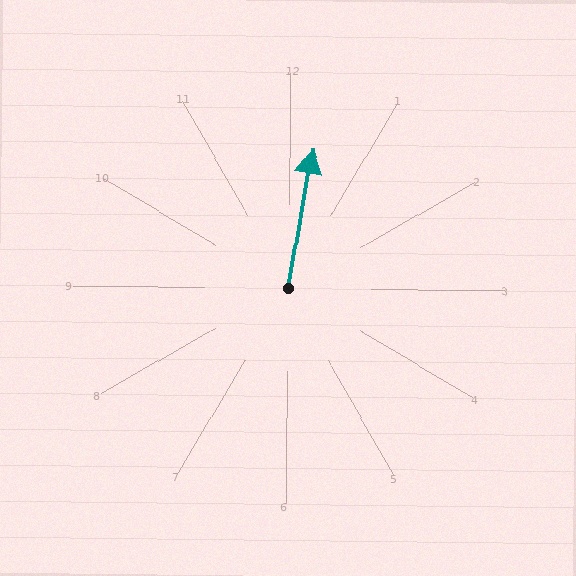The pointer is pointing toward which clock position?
Roughly 12 o'clock.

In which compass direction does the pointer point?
North.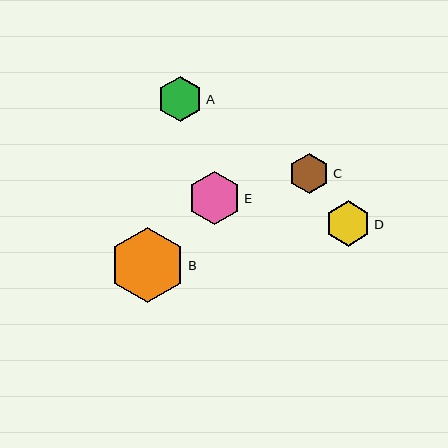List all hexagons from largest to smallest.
From largest to smallest: B, E, D, A, C.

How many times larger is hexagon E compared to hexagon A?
Hexagon E is approximately 1.2 times the size of hexagon A.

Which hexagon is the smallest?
Hexagon C is the smallest with a size of approximately 41 pixels.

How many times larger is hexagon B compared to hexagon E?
Hexagon B is approximately 1.4 times the size of hexagon E.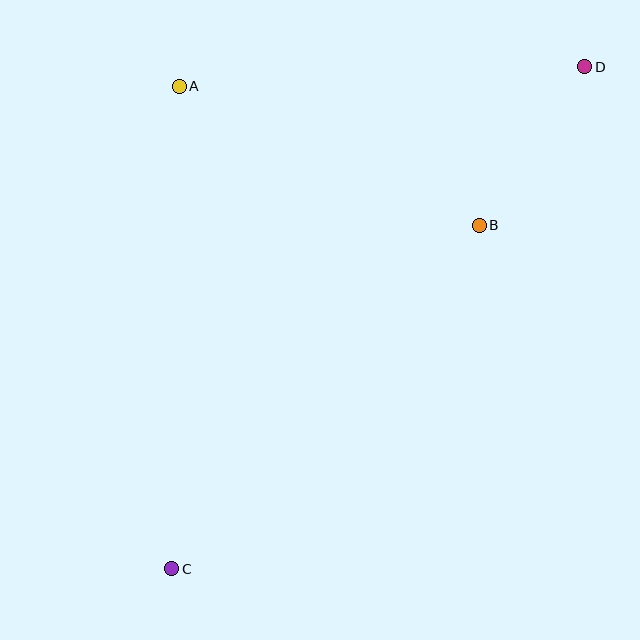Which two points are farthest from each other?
Points C and D are farthest from each other.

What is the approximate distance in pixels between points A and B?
The distance between A and B is approximately 331 pixels.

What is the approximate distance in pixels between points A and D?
The distance between A and D is approximately 406 pixels.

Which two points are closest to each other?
Points B and D are closest to each other.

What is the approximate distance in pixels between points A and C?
The distance between A and C is approximately 483 pixels.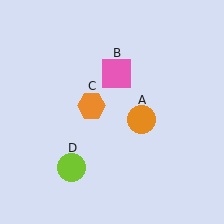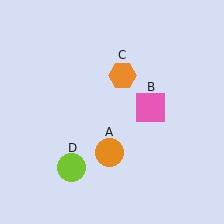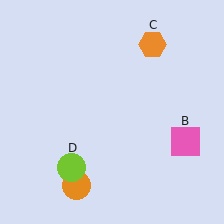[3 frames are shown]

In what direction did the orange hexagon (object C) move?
The orange hexagon (object C) moved up and to the right.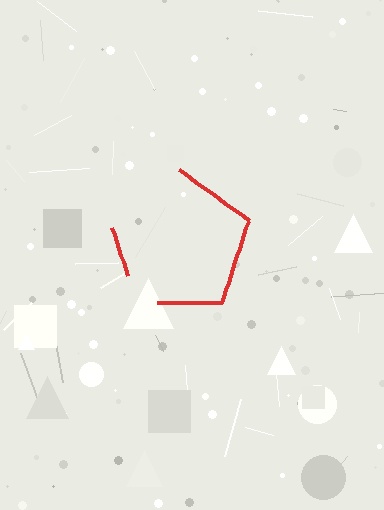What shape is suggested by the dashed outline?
The dashed outline suggests a pentagon.